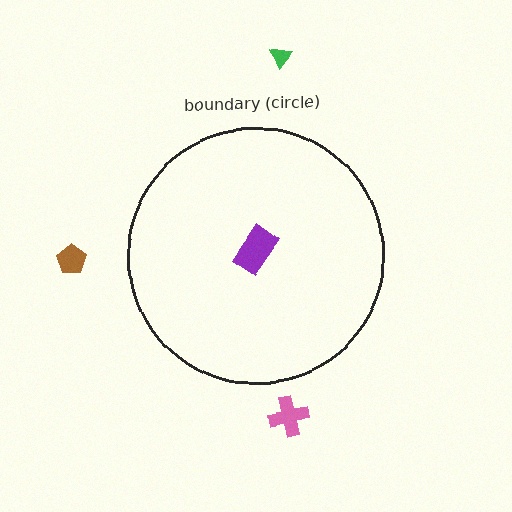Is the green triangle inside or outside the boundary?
Outside.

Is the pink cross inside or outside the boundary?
Outside.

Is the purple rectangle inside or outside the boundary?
Inside.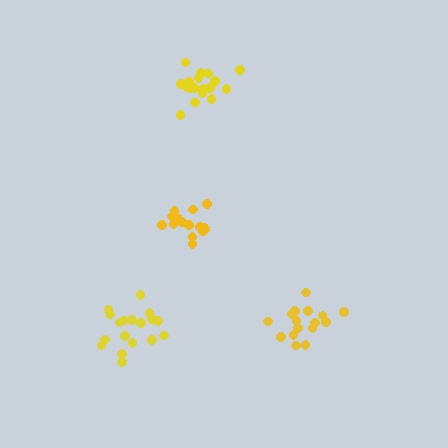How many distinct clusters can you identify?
There are 4 distinct clusters.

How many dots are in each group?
Group 1: 18 dots, Group 2: 15 dots, Group 3: 16 dots, Group 4: 18 dots (67 total).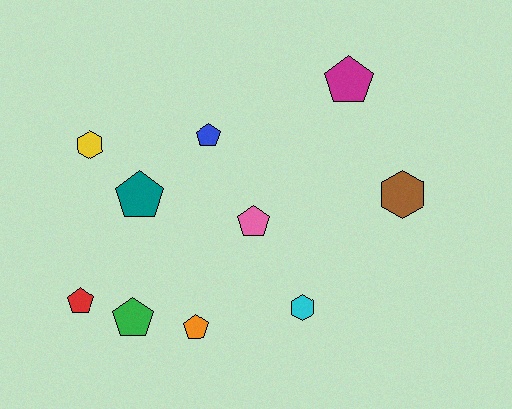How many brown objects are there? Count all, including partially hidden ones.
There is 1 brown object.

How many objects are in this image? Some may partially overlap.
There are 10 objects.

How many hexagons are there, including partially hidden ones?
There are 3 hexagons.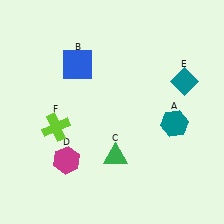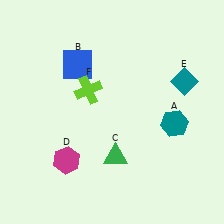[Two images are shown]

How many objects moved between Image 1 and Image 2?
1 object moved between the two images.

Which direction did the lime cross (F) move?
The lime cross (F) moved up.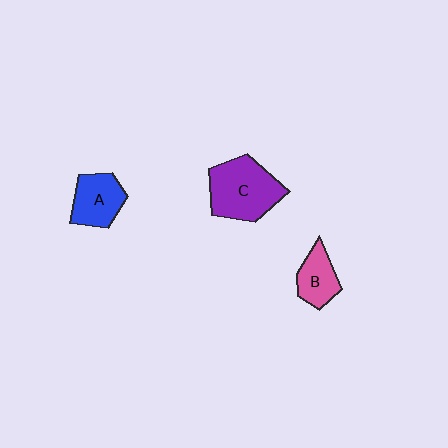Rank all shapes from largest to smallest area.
From largest to smallest: C (purple), A (blue), B (pink).